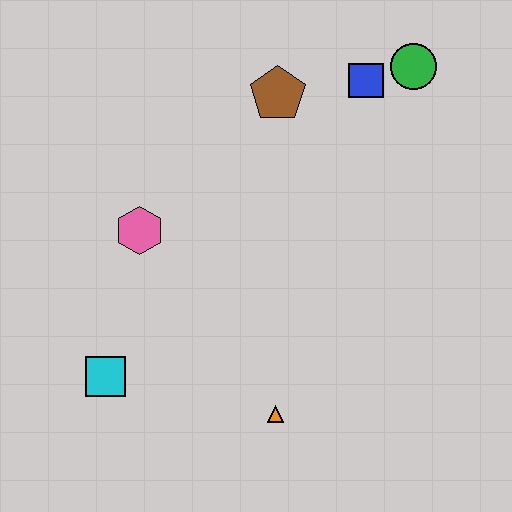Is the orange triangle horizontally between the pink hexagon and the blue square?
Yes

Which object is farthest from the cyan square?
The green circle is farthest from the cyan square.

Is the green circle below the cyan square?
No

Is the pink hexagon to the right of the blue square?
No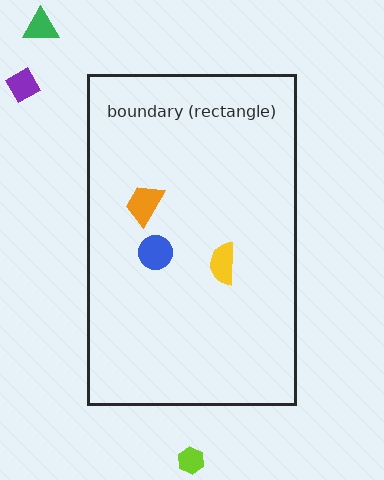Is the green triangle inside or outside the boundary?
Outside.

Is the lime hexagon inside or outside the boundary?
Outside.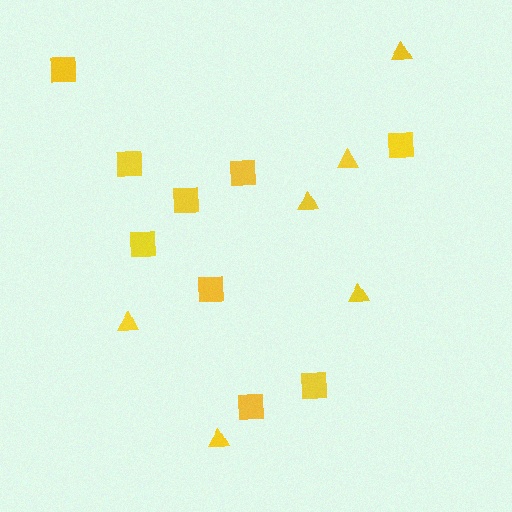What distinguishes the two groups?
There are 2 groups: one group of squares (9) and one group of triangles (6).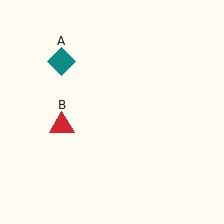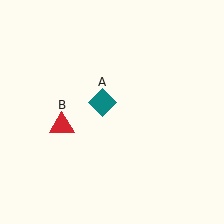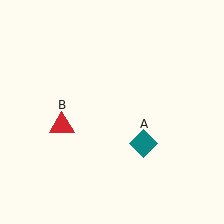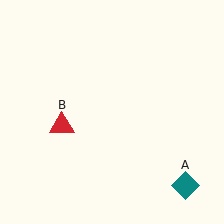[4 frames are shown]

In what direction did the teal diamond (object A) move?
The teal diamond (object A) moved down and to the right.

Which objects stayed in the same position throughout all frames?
Red triangle (object B) remained stationary.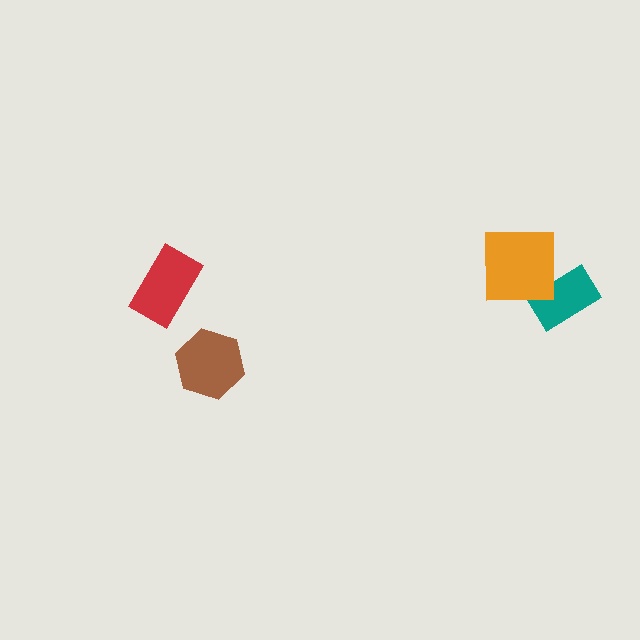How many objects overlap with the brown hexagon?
0 objects overlap with the brown hexagon.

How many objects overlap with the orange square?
1 object overlaps with the orange square.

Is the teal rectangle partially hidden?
Yes, it is partially covered by another shape.